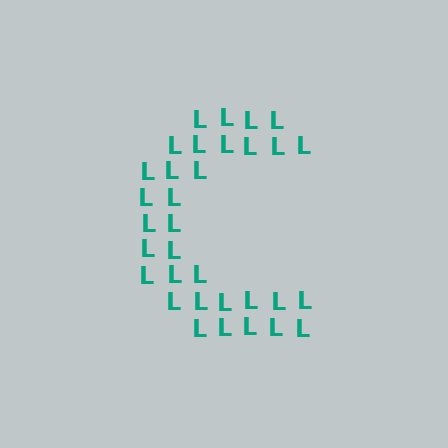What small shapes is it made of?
It is made of small letter L's.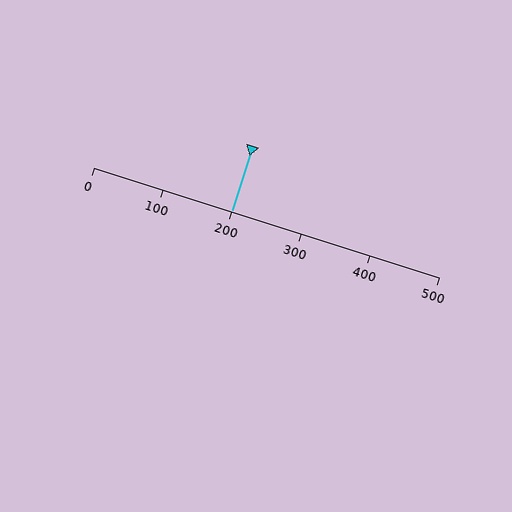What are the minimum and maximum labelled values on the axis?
The axis runs from 0 to 500.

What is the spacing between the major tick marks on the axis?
The major ticks are spaced 100 apart.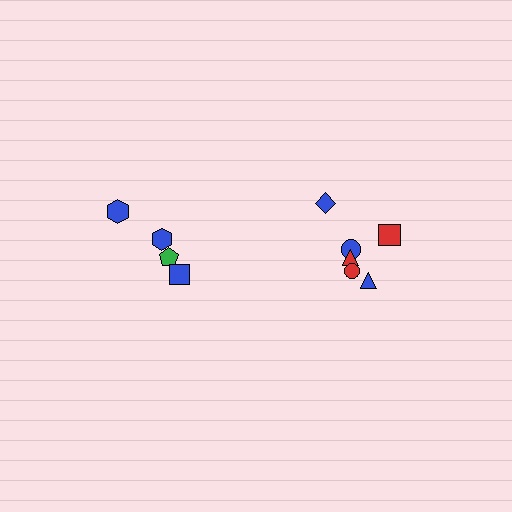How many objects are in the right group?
There are 6 objects.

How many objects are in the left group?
There are 4 objects.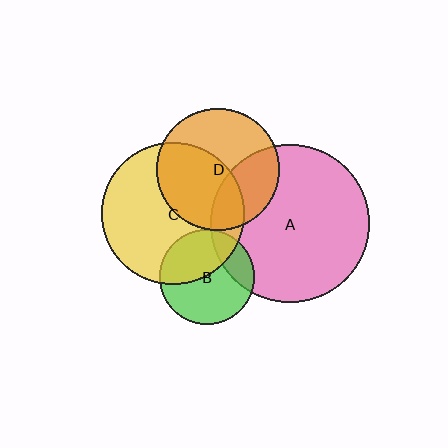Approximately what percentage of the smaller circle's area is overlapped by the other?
Approximately 15%.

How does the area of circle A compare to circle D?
Approximately 1.7 times.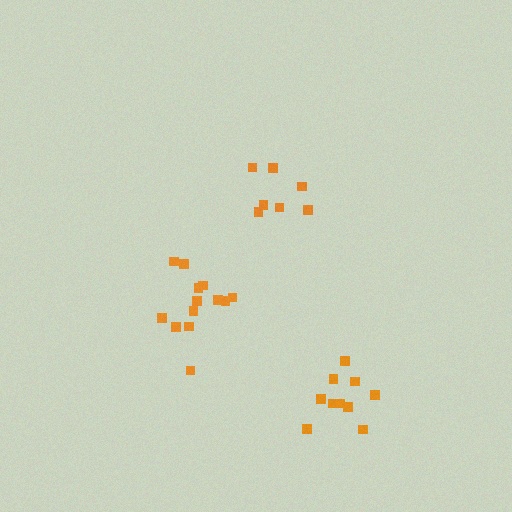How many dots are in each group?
Group 1: 10 dots, Group 2: 13 dots, Group 3: 7 dots (30 total).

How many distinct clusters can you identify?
There are 3 distinct clusters.